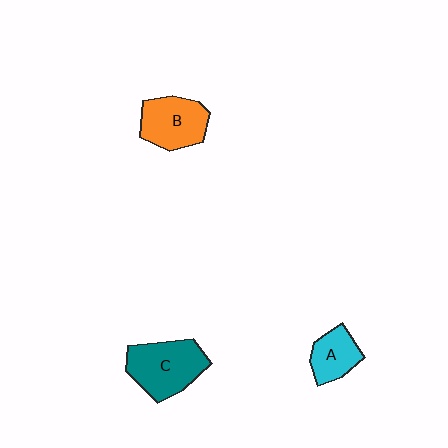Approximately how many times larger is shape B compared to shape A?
Approximately 1.5 times.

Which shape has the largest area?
Shape C (teal).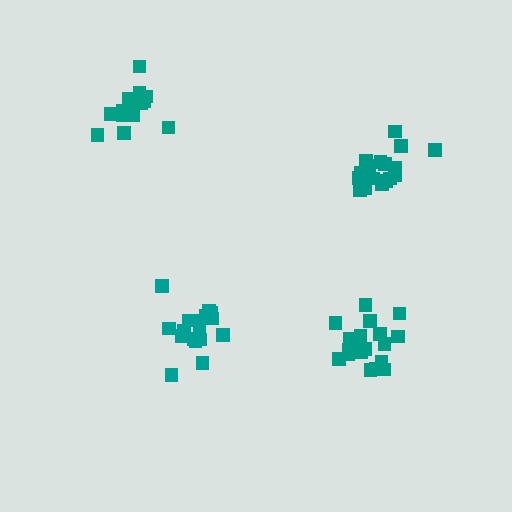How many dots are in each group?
Group 1: 20 dots, Group 2: 16 dots, Group 3: 17 dots, Group 4: 19 dots (72 total).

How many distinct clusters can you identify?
There are 4 distinct clusters.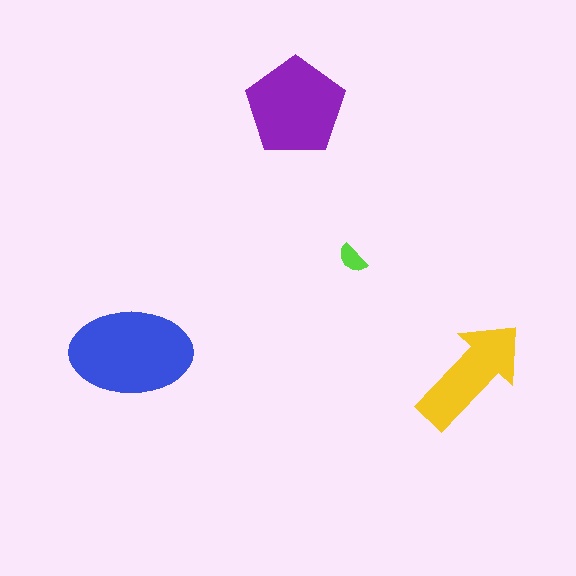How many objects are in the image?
There are 4 objects in the image.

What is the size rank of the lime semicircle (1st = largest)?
4th.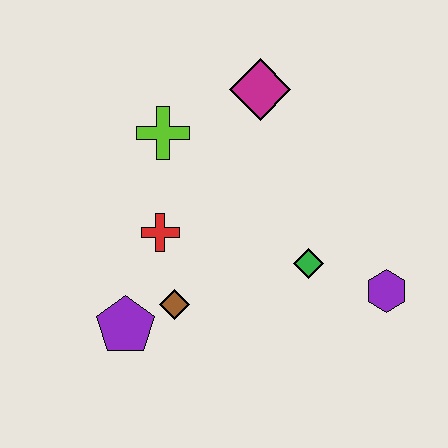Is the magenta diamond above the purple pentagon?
Yes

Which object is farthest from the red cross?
The purple hexagon is farthest from the red cross.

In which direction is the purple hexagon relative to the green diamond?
The purple hexagon is to the right of the green diamond.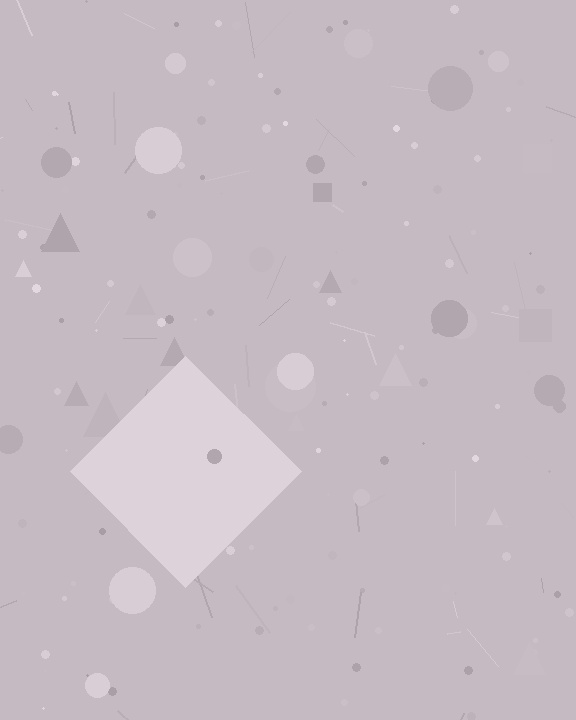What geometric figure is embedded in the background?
A diamond is embedded in the background.